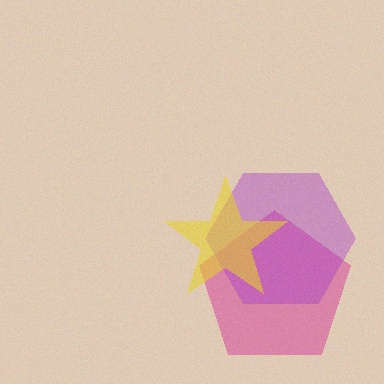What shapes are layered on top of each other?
The layered shapes are: a magenta pentagon, a purple hexagon, a yellow star.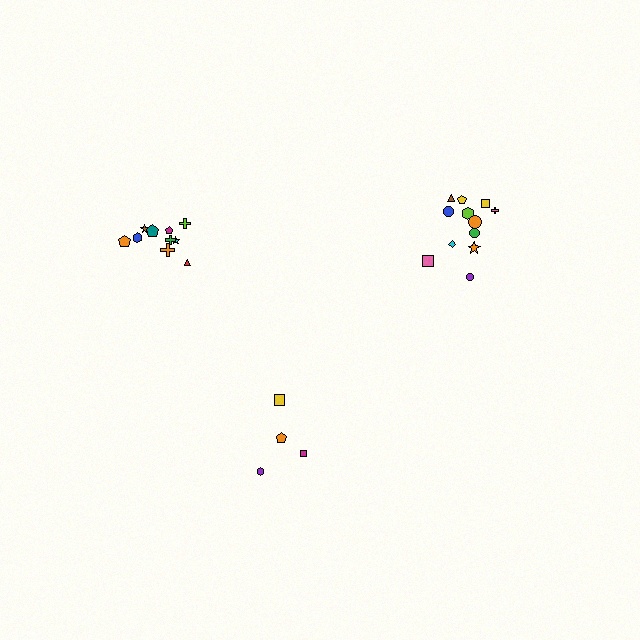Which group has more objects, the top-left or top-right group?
The top-right group.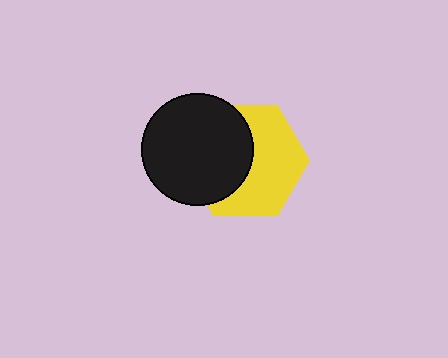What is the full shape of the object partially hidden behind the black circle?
The partially hidden object is a yellow hexagon.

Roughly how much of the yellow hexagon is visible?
About half of it is visible (roughly 54%).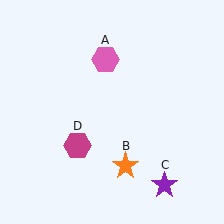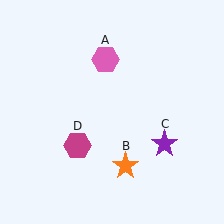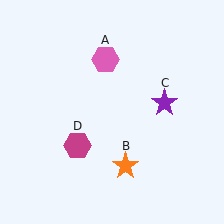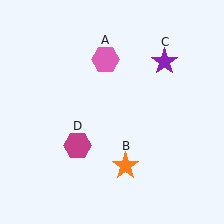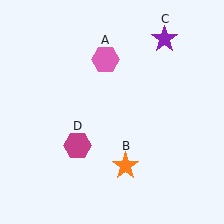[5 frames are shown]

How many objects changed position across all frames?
1 object changed position: purple star (object C).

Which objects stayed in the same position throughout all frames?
Pink hexagon (object A) and orange star (object B) and magenta hexagon (object D) remained stationary.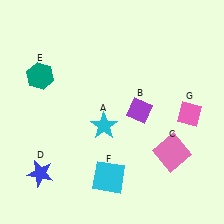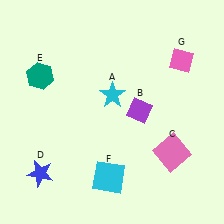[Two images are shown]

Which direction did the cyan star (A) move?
The cyan star (A) moved up.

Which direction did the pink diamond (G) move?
The pink diamond (G) moved up.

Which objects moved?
The objects that moved are: the cyan star (A), the pink diamond (G).